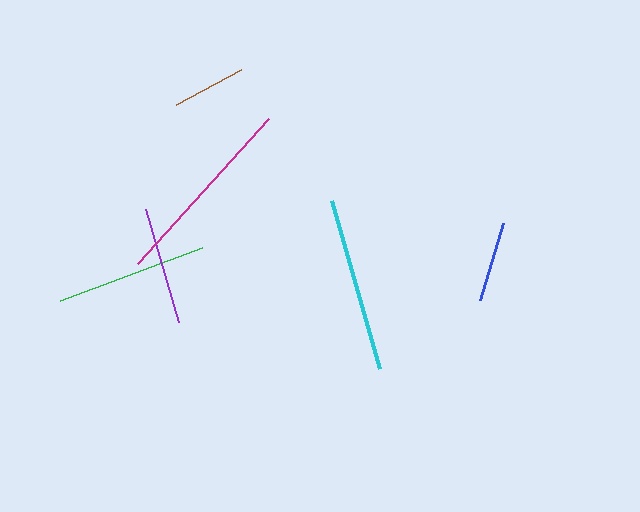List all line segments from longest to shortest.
From longest to shortest: magenta, cyan, green, purple, blue, brown.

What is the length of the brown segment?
The brown segment is approximately 74 pixels long.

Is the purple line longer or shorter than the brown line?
The purple line is longer than the brown line.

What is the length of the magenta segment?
The magenta segment is approximately 196 pixels long.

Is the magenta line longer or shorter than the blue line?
The magenta line is longer than the blue line.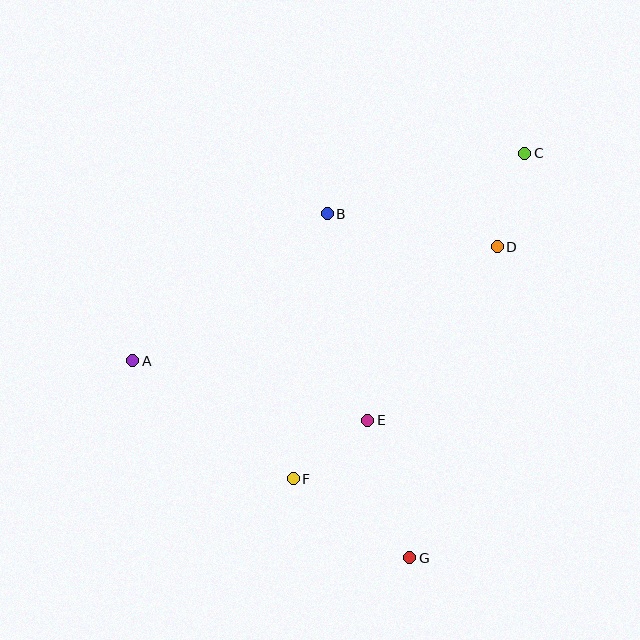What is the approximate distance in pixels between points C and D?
The distance between C and D is approximately 97 pixels.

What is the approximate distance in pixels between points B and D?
The distance between B and D is approximately 173 pixels.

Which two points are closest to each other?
Points E and F are closest to each other.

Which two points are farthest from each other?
Points A and C are farthest from each other.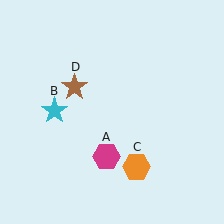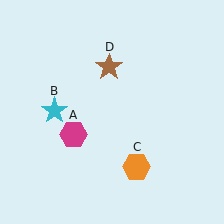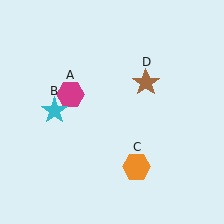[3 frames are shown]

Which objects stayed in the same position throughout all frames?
Cyan star (object B) and orange hexagon (object C) remained stationary.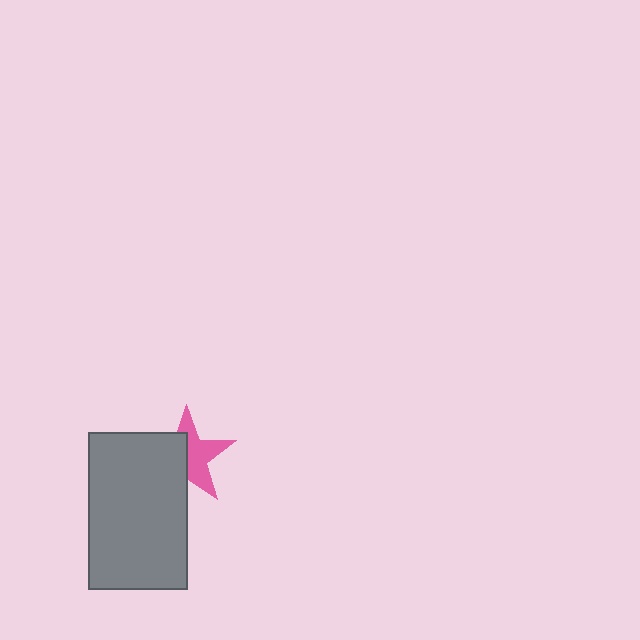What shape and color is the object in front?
The object in front is a gray rectangle.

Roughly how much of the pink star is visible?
About half of it is visible (roughly 53%).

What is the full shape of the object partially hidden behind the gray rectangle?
The partially hidden object is a pink star.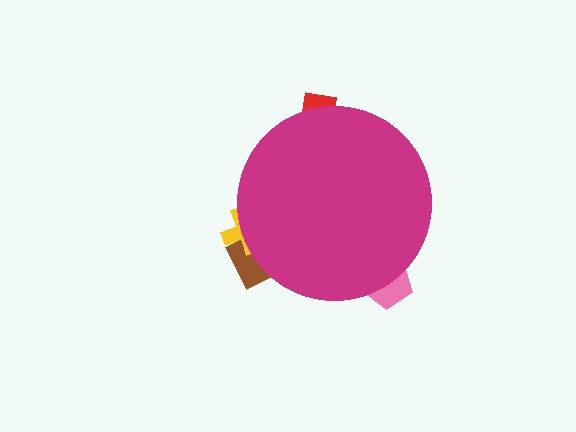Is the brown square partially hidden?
Yes, the brown square is partially hidden behind the magenta circle.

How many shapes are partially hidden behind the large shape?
4 shapes are partially hidden.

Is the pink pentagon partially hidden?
Yes, the pink pentagon is partially hidden behind the magenta circle.